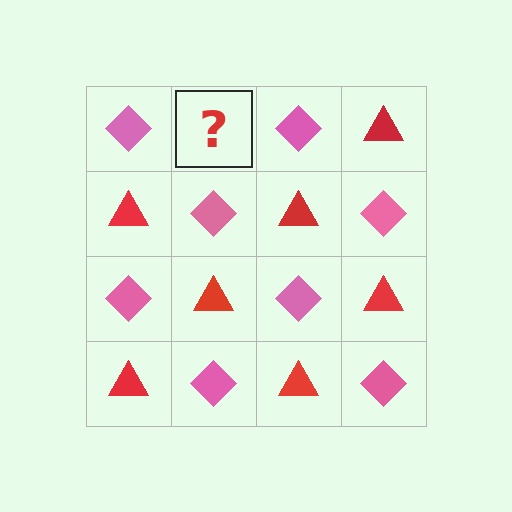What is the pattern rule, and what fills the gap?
The rule is that it alternates pink diamond and red triangle in a checkerboard pattern. The gap should be filled with a red triangle.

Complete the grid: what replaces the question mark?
The question mark should be replaced with a red triangle.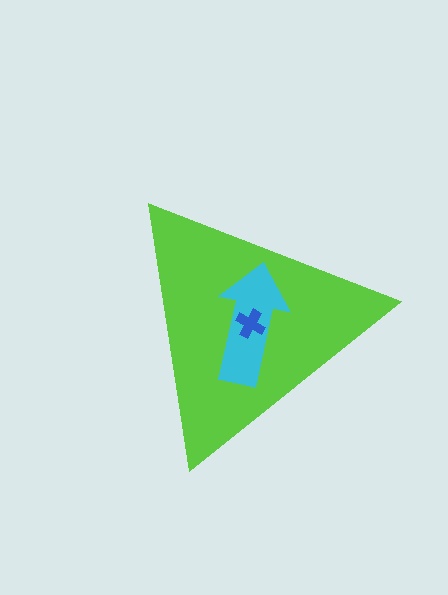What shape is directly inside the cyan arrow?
The blue cross.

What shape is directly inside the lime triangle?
The cyan arrow.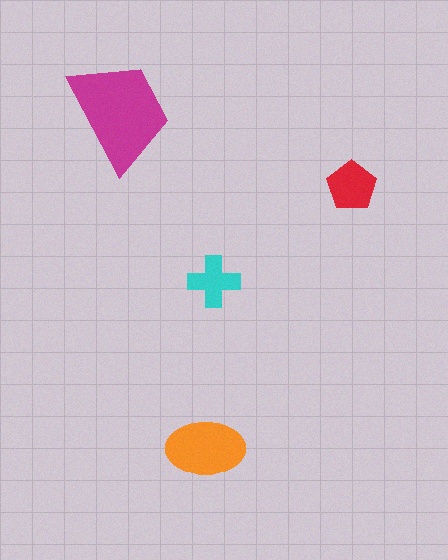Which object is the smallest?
The cyan cross.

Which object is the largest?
The magenta trapezoid.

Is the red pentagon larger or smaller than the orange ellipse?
Smaller.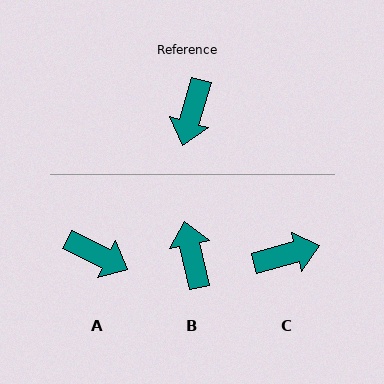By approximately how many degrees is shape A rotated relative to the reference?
Approximately 81 degrees counter-clockwise.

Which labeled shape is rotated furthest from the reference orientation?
B, about 151 degrees away.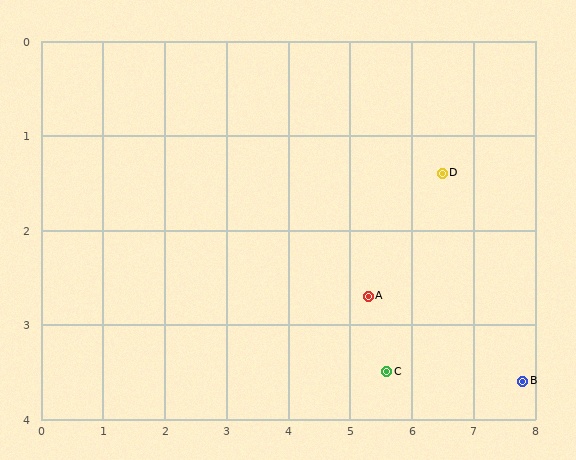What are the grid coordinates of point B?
Point B is at approximately (7.8, 3.6).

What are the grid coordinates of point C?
Point C is at approximately (5.6, 3.5).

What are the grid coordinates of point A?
Point A is at approximately (5.3, 2.7).